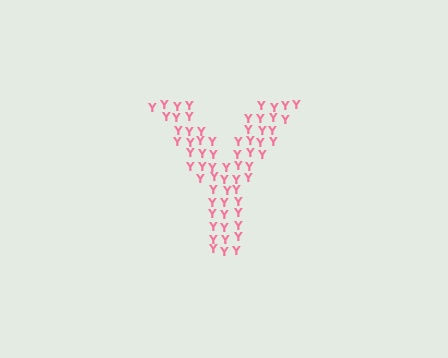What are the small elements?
The small elements are letter Y's.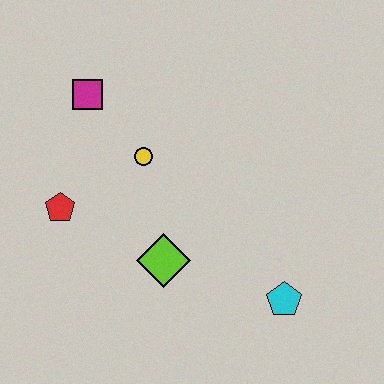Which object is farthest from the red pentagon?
The cyan pentagon is farthest from the red pentagon.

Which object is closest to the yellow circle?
The magenta square is closest to the yellow circle.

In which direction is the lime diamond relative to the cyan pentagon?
The lime diamond is to the left of the cyan pentagon.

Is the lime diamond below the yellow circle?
Yes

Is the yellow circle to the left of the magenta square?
No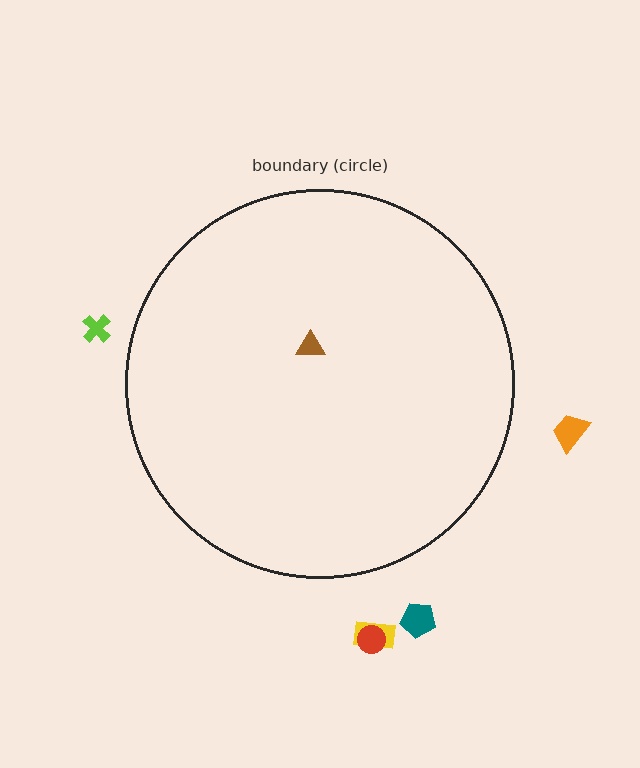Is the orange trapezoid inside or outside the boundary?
Outside.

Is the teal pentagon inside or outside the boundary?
Outside.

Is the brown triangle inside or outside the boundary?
Inside.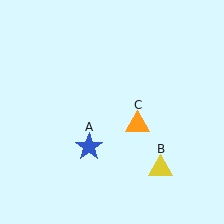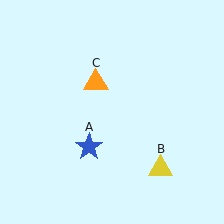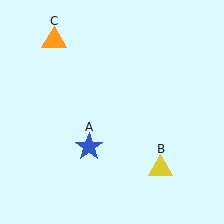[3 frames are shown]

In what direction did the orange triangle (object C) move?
The orange triangle (object C) moved up and to the left.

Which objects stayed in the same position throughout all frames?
Blue star (object A) and yellow triangle (object B) remained stationary.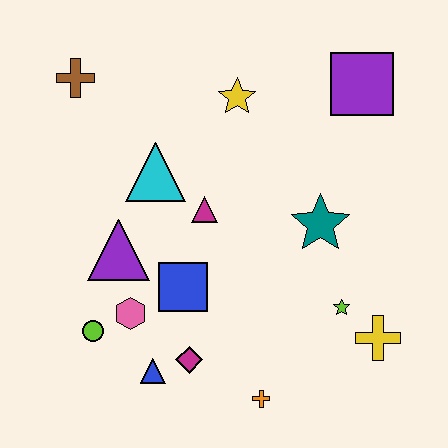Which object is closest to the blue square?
The pink hexagon is closest to the blue square.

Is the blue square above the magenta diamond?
Yes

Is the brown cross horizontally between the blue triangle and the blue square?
No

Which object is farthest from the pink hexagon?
The purple square is farthest from the pink hexagon.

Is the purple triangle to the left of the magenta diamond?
Yes